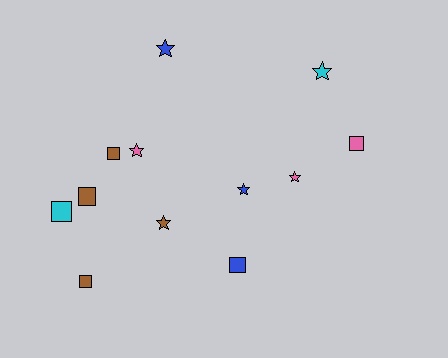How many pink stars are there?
There are 2 pink stars.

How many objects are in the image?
There are 12 objects.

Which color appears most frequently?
Brown, with 4 objects.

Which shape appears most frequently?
Star, with 6 objects.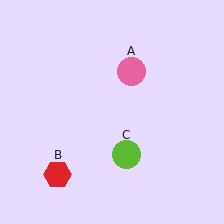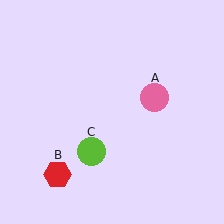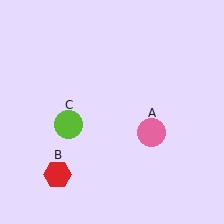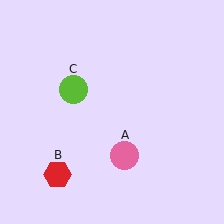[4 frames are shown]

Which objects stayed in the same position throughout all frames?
Red hexagon (object B) remained stationary.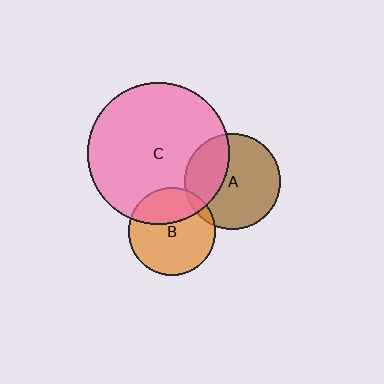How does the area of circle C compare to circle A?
Approximately 2.2 times.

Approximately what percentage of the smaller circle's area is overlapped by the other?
Approximately 35%.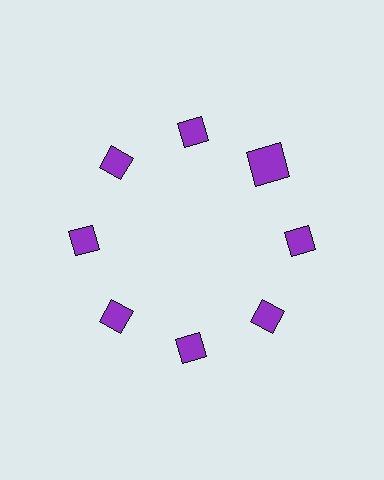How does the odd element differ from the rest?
It has a different shape: square instead of diamond.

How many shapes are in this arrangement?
There are 8 shapes arranged in a ring pattern.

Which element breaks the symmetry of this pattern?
The purple square at roughly the 2 o'clock position breaks the symmetry. All other shapes are purple diamonds.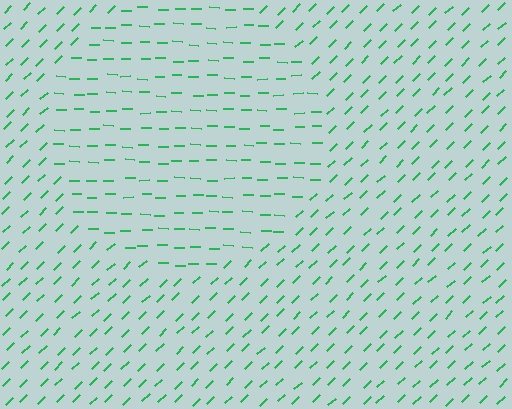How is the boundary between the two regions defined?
The boundary is defined purely by a change in line orientation (approximately 45 degrees difference). All lines are the same color and thickness.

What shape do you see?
I see a circle.